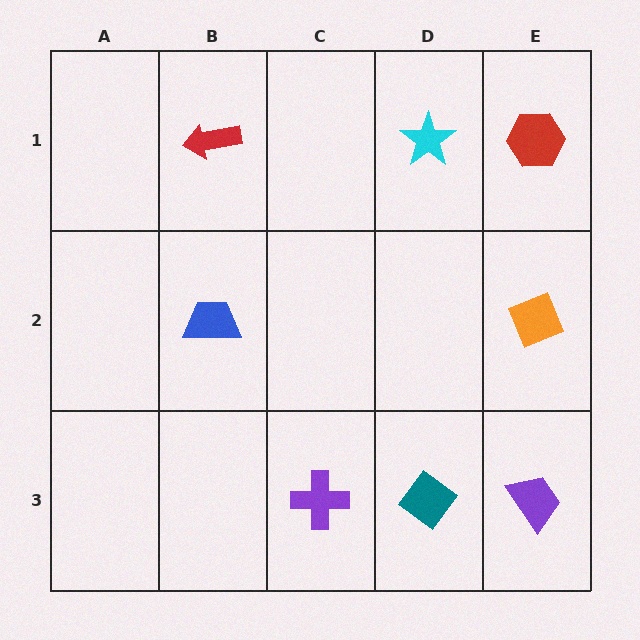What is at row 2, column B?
A blue trapezoid.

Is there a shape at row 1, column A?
No, that cell is empty.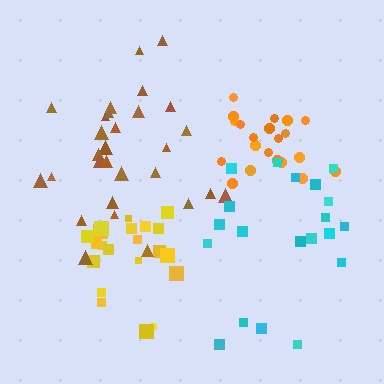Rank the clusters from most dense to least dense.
orange, yellow, brown, cyan.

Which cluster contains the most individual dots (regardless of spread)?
Brown (29).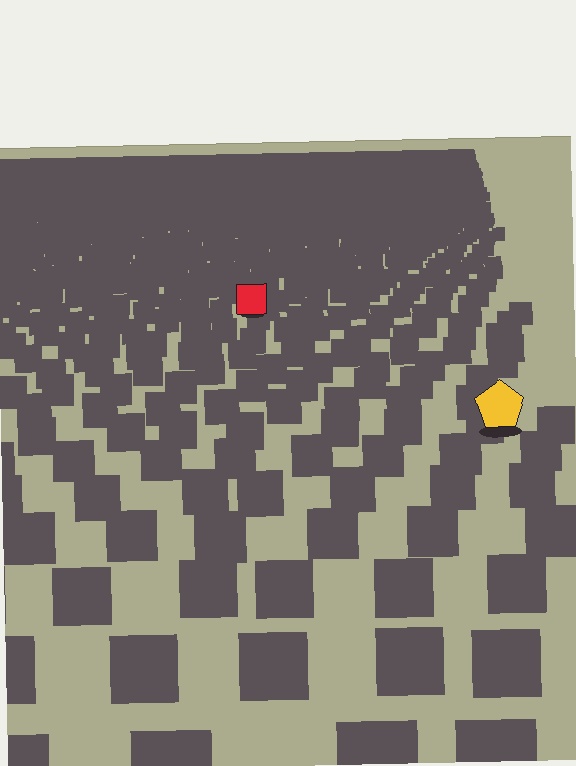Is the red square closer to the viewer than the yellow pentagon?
No. The yellow pentagon is closer — you can tell from the texture gradient: the ground texture is coarser near it.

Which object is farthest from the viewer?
The red square is farthest from the viewer. It appears smaller and the ground texture around it is denser.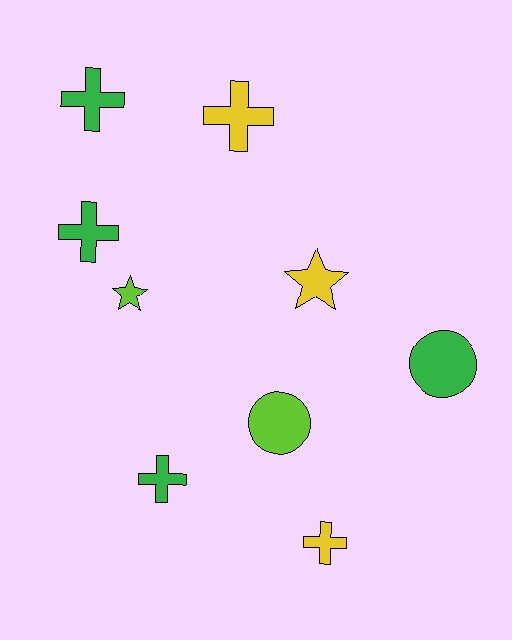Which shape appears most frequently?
Cross, with 5 objects.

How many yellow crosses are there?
There are 2 yellow crosses.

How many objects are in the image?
There are 9 objects.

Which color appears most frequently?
Green, with 4 objects.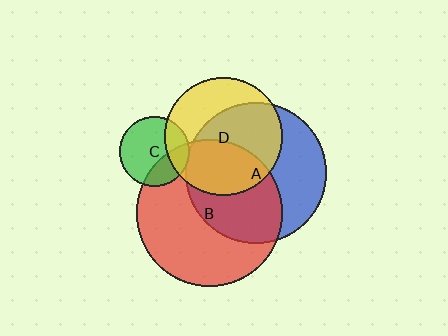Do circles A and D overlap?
Yes.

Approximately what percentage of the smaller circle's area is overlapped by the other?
Approximately 65%.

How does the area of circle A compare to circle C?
Approximately 4.0 times.